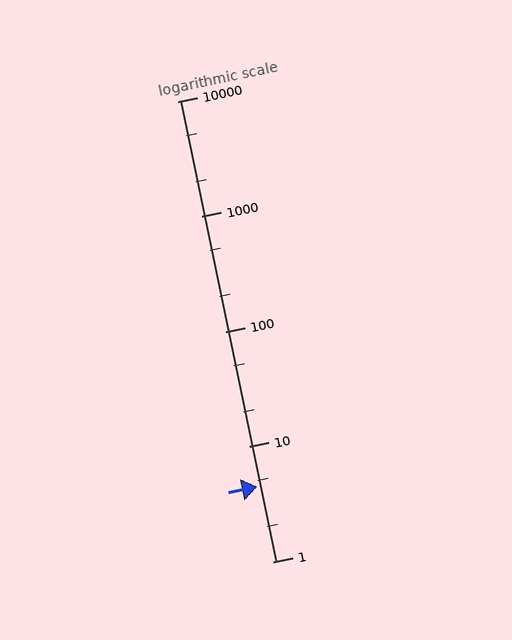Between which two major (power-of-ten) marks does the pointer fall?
The pointer is between 1 and 10.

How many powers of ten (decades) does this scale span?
The scale spans 4 decades, from 1 to 10000.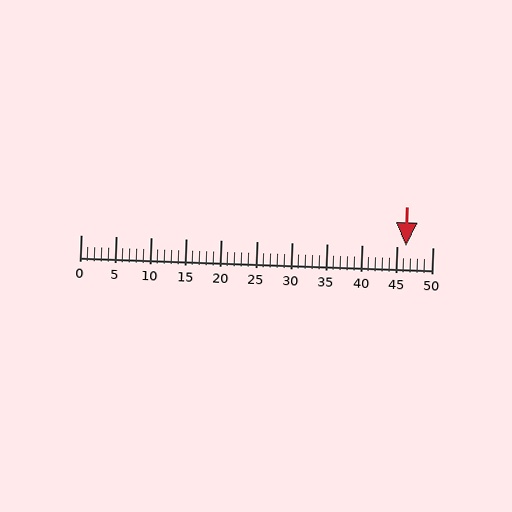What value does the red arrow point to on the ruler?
The red arrow points to approximately 46.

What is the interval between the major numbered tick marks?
The major tick marks are spaced 5 units apart.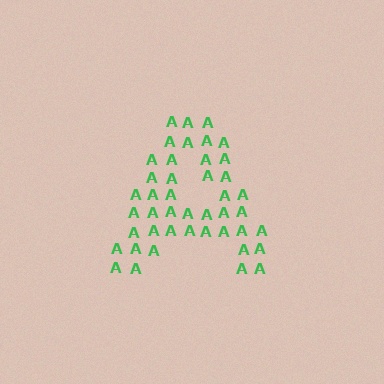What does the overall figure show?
The overall figure shows the letter A.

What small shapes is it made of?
It is made of small letter A's.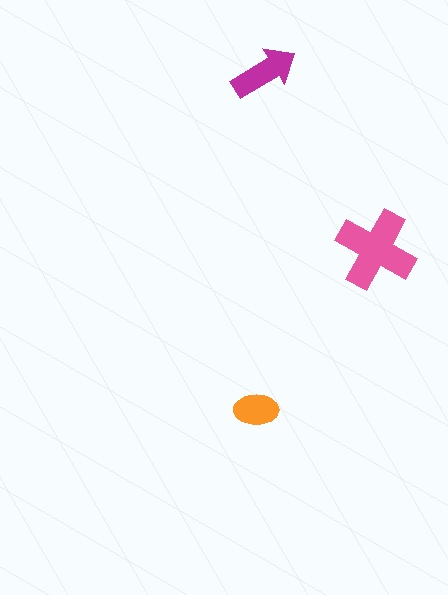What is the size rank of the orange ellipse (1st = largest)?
3rd.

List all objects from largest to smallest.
The pink cross, the magenta arrow, the orange ellipse.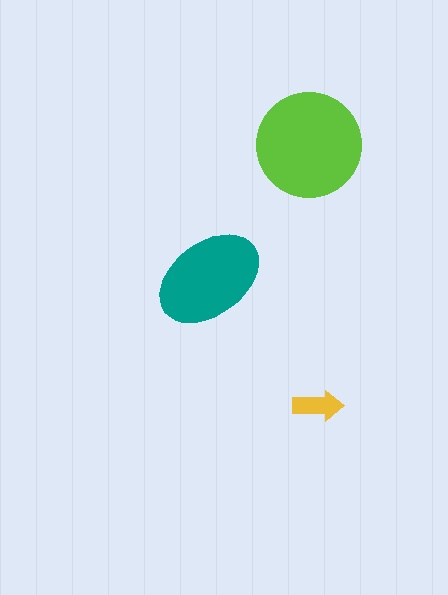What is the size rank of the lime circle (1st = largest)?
1st.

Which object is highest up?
The lime circle is topmost.